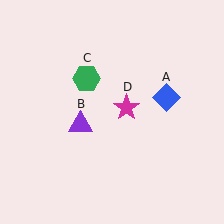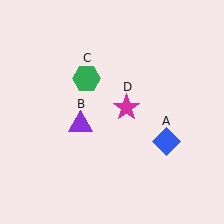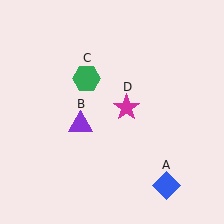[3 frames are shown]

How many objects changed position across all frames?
1 object changed position: blue diamond (object A).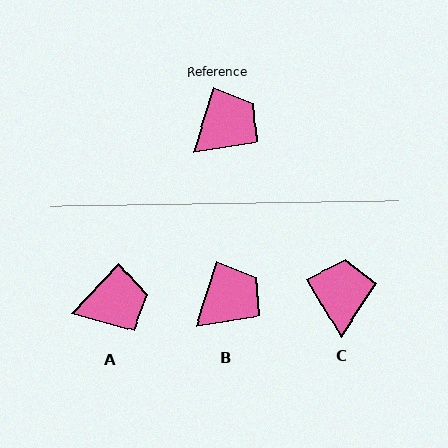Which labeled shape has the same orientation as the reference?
B.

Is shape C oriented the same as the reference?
No, it is off by about 47 degrees.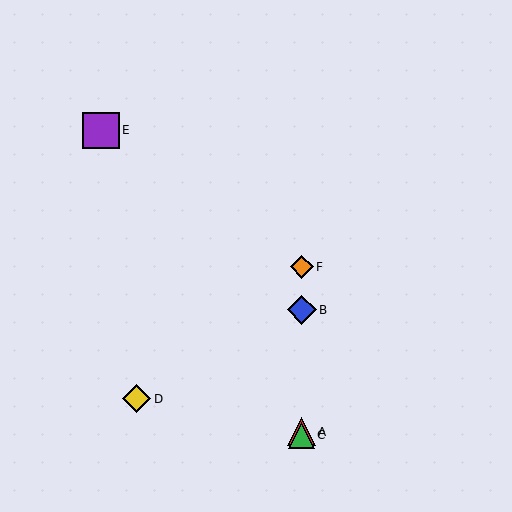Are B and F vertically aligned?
Yes, both are at x≈302.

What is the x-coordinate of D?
Object D is at x≈137.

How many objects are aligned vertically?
4 objects (A, B, C, F) are aligned vertically.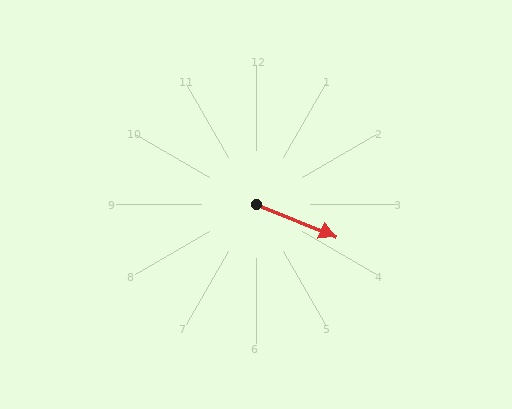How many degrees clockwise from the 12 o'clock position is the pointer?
Approximately 112 degrees.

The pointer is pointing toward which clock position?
Roughly 4 o'clock.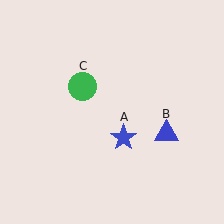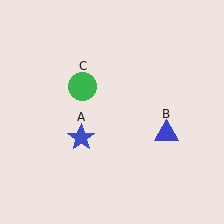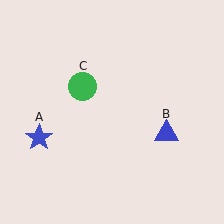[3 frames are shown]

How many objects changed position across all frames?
1 object changed position: blue star (object A).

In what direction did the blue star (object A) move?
The blue star (object A) moved left.